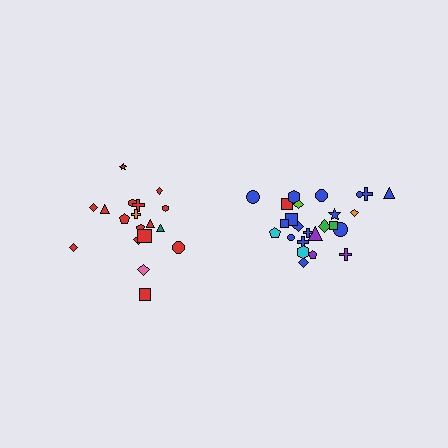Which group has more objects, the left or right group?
The right group.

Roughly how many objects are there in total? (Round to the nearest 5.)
Roughly 45 objects in total.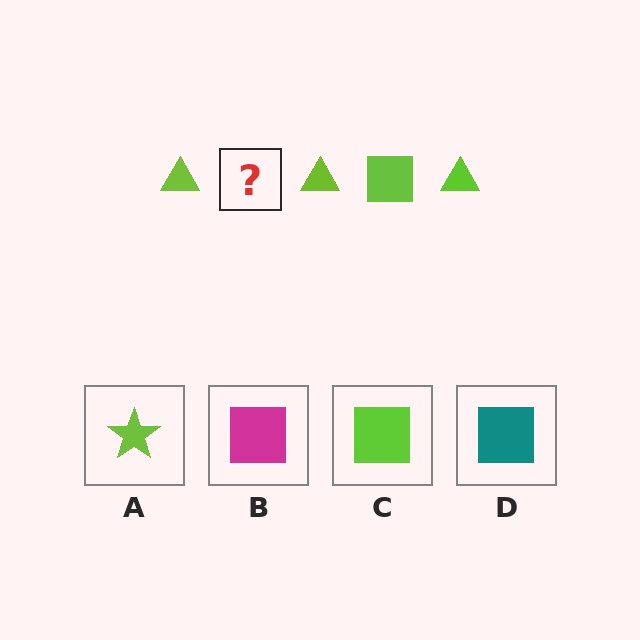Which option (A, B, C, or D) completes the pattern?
C.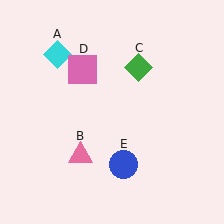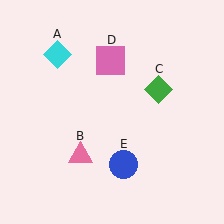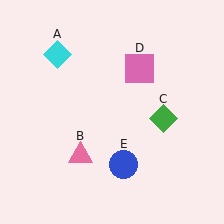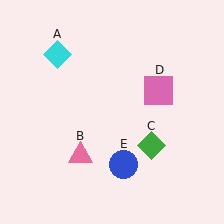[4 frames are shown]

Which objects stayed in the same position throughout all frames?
Cyan diamond (object A) and pink triangle (object B) and blue circle (object E) remained stationary.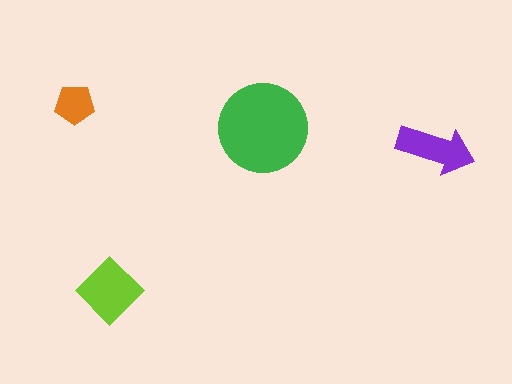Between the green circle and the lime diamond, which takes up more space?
The green circle.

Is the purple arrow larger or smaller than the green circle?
Smaller.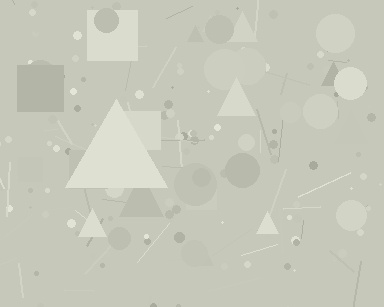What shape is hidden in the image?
A triangle is hidden in the image.